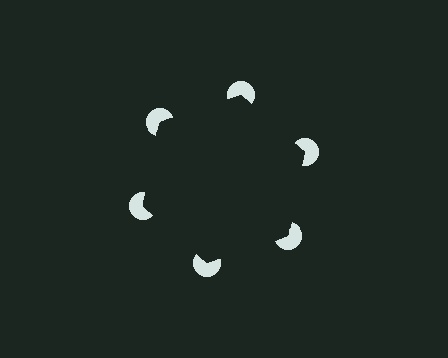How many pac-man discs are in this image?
There are 6 — one at each vertex of the illusory hexagon.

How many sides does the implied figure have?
6 sides.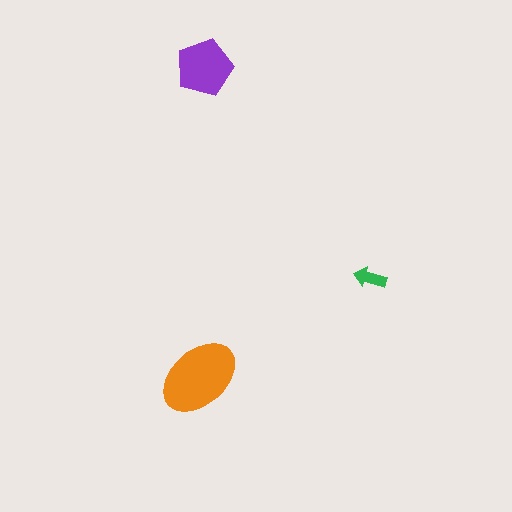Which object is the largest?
The orange ellipse.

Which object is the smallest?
The green arrow.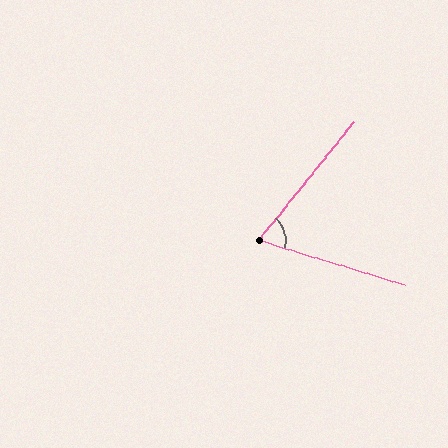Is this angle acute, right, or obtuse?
It is acute.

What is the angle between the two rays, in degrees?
Approximately 68 degrees.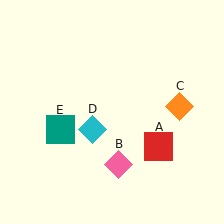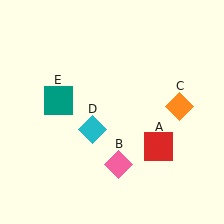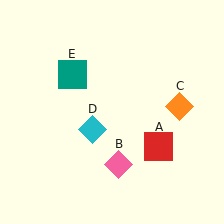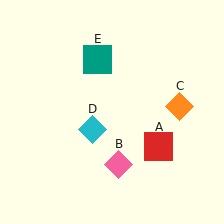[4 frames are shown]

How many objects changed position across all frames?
1 object changed position: teal square (object E).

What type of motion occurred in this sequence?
The teal square (object E) rotated clockwise around the center of the scene.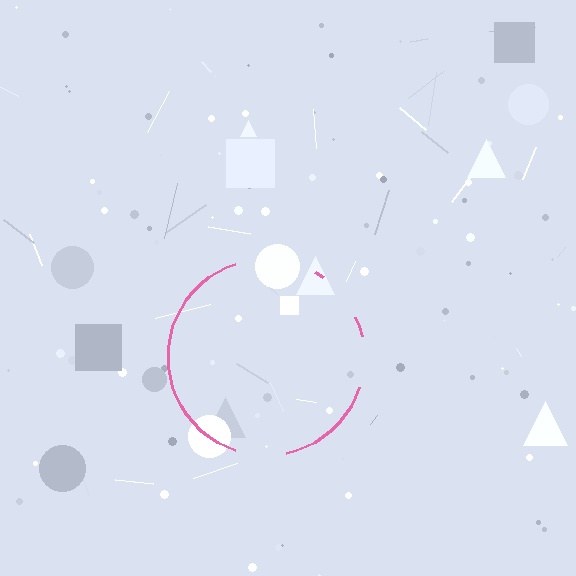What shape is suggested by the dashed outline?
The dashed outline suggests a circle.